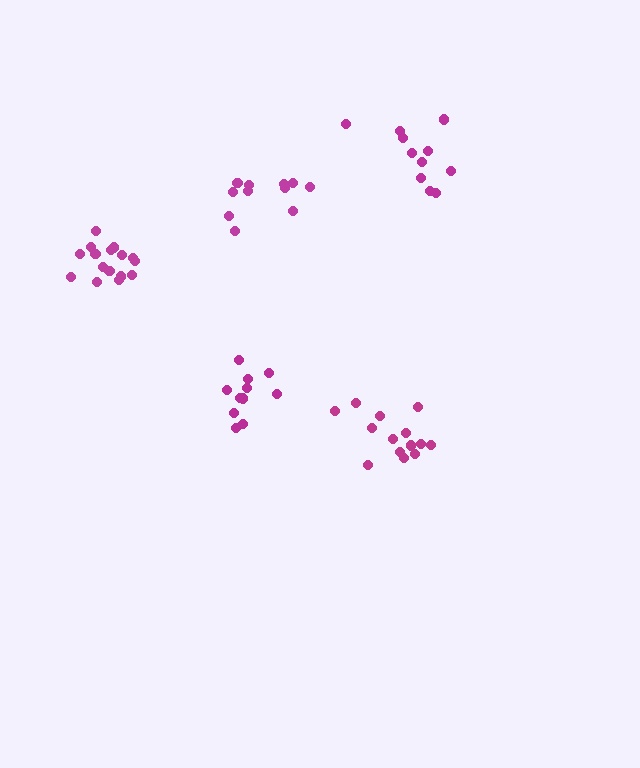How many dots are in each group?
Group 1: 17 dots, Group 2: 14 dots, Group 3: 11 dots, Group 4: 11 dots, Group 5: 11 dots (64 total).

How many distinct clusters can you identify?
There are 5 distinct clusters.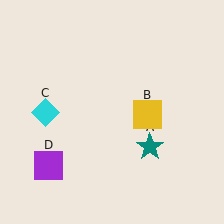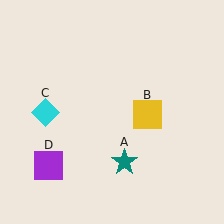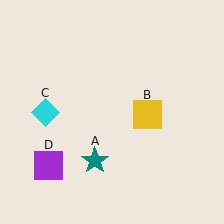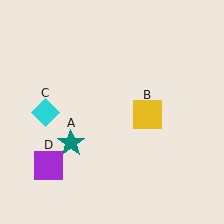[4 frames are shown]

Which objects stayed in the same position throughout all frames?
Yellow square (object B) and cyan diamond (object C) and purple square (object D) remained stationary.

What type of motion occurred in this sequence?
The teal star (object A) rotated clockwise around the center of the scene.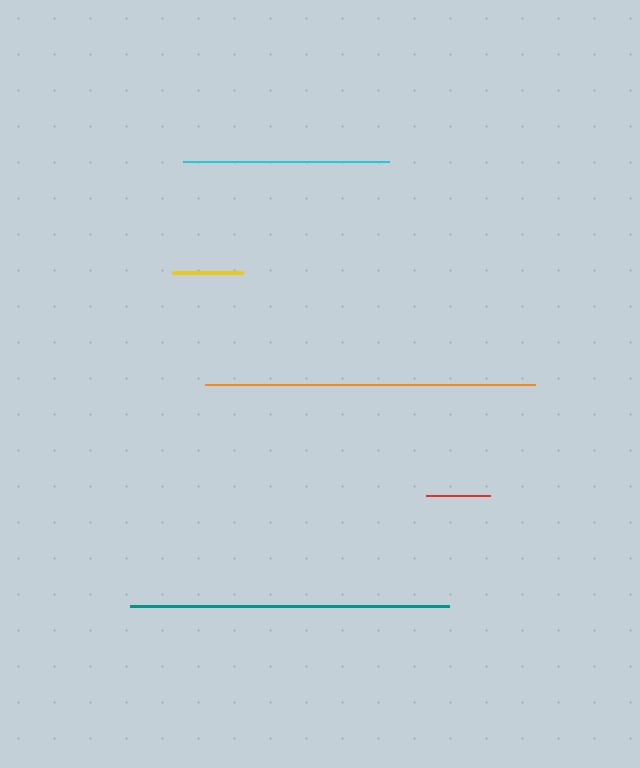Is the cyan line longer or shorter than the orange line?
The orange line is longer than the cyan line.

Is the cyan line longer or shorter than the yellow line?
The cyan line is longer than the yellow line.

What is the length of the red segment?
The red segment is approximately 64 pixels long.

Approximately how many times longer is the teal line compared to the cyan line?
The teal line is approximately 1.5 times the length of the cyan line.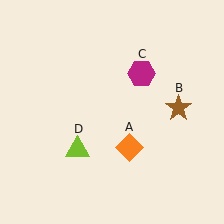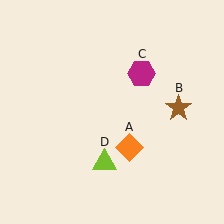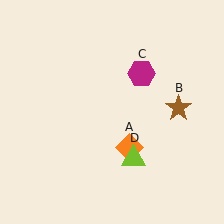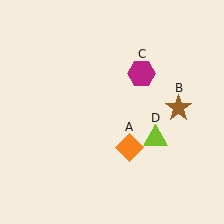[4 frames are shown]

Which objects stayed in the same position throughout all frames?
Orange diamond (object A) and brown star (object B) and magenta hexagon (object C) remained stationary.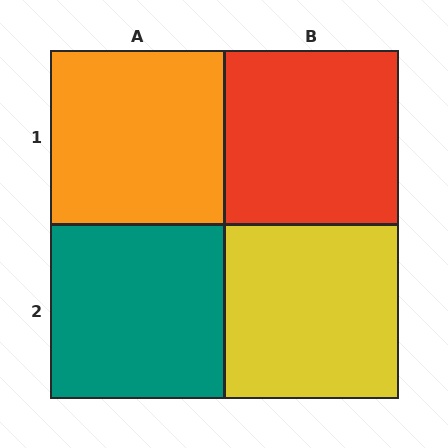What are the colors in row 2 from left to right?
Teal, yellow.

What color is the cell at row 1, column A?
Orange.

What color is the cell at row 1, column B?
Red.